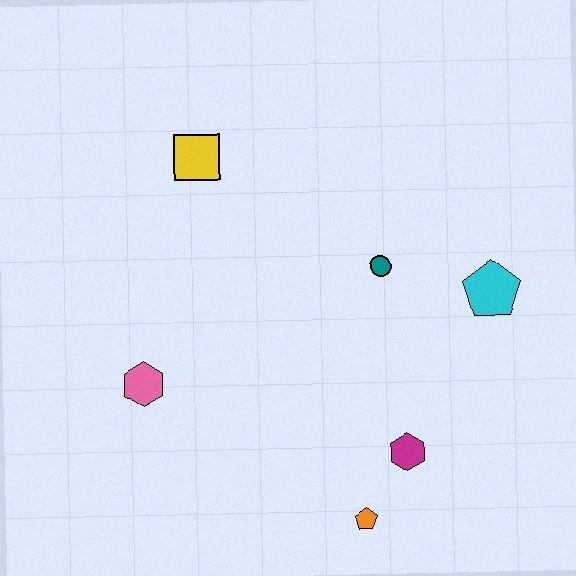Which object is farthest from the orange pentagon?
The yellow square is farthest from the orange pentagon.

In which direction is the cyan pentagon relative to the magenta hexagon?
The cyan pentagon is above the magenta hexagon.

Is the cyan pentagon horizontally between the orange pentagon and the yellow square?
No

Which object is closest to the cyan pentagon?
The teal circle is closest to the cyan pentagon.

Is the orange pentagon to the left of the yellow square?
No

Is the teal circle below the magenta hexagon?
No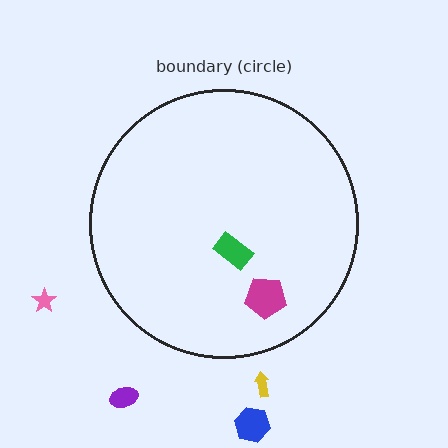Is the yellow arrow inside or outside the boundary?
Outside.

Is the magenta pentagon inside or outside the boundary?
Inside.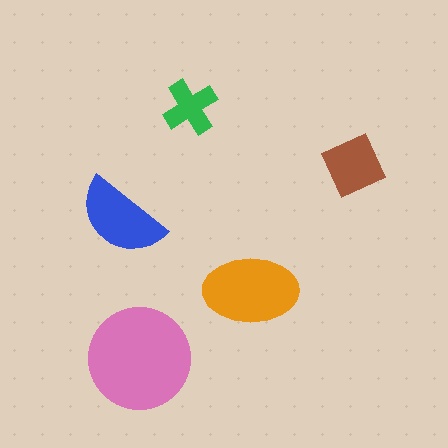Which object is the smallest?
The green cross.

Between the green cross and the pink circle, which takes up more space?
The pink circle.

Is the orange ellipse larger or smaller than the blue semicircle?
Larger.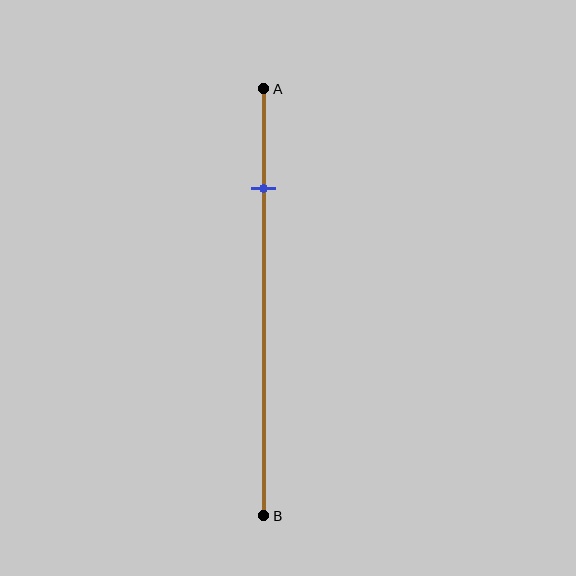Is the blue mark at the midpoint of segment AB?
No, the mark is at about 25% from A, not at the 50% midpoint.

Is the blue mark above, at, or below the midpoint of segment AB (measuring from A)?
The blue mark is above the midpoint of segment AB.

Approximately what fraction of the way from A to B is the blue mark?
The blue mark is approximately 25% of the way from A to B.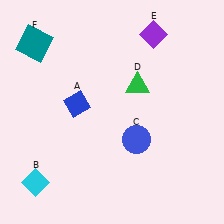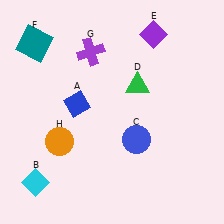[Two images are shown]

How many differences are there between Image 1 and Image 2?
There are 2 differences between the two images.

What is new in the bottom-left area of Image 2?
An orange circle (H) was added in the bottom-left area of Image 2.